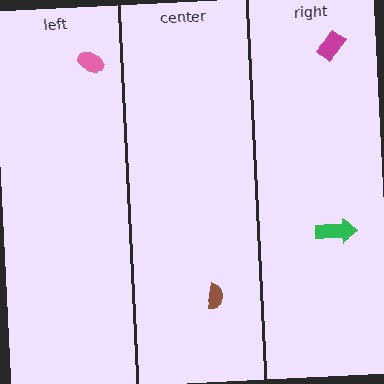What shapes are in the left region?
The pink ellipse.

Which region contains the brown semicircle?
The center region.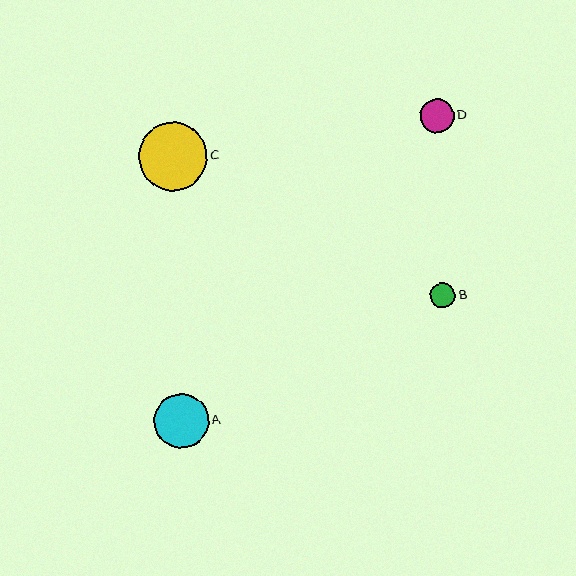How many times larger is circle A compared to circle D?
Circle A is approximately 1.6 times the size of circle D.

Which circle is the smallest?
Circle B is the smallest with a size of approximately 26 pixels.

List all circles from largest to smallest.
From largest to smallest: C, A, D, B.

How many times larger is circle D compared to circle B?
Circle D is approximately 1.3 times the size of circle B.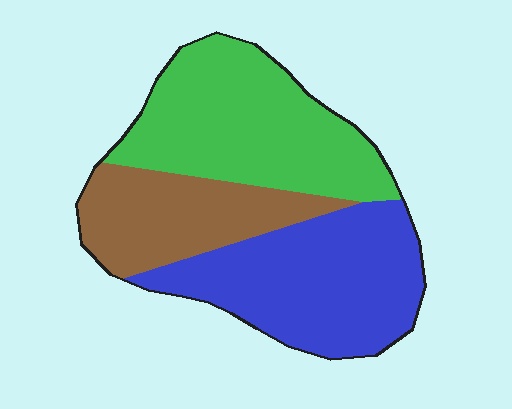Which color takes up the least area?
Brown, at roughly 25%.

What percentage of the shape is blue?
Blue covers 38% of the shape.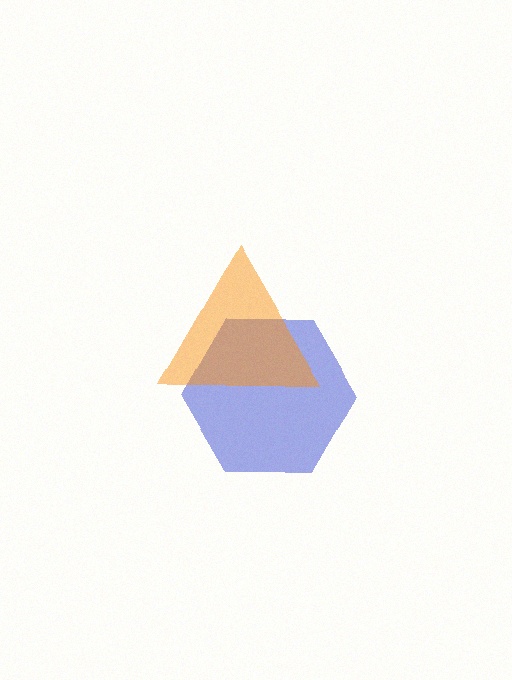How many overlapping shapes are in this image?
There are 2 overlapping shapes in the image.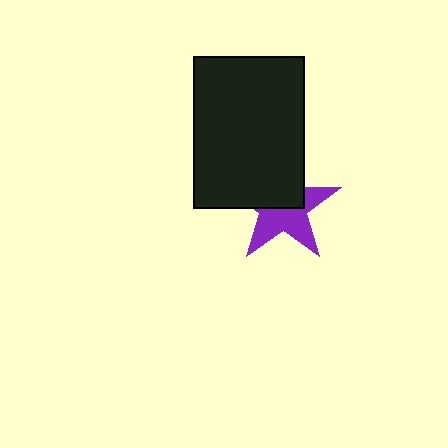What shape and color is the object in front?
The object in front is a black rectangle.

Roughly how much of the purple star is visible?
About half of it is visible (roughly 53%).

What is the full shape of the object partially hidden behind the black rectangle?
The partially hidden object is a purple star.